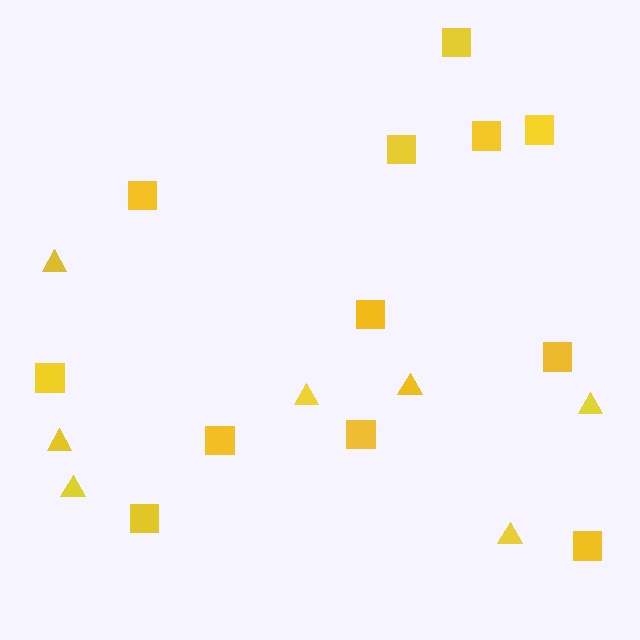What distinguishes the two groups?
There are 2 groups: one group of squares (12) and one group of triangles (7).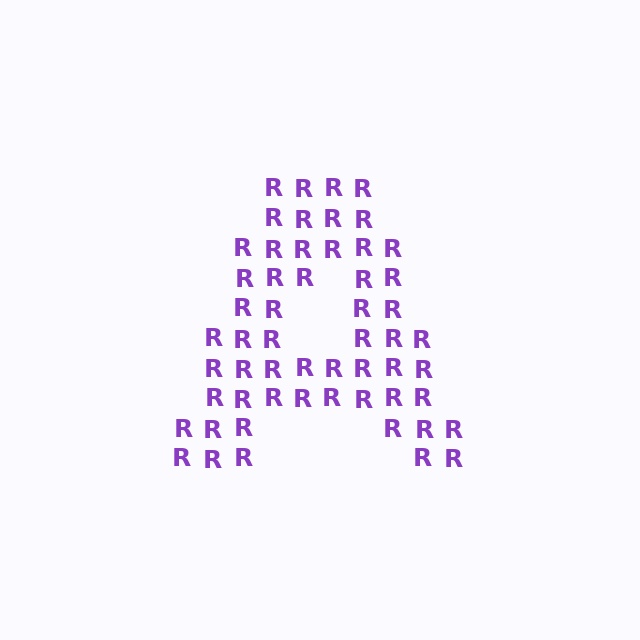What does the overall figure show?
The overall figure shows the letter A.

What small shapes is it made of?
It is made of small letter R's.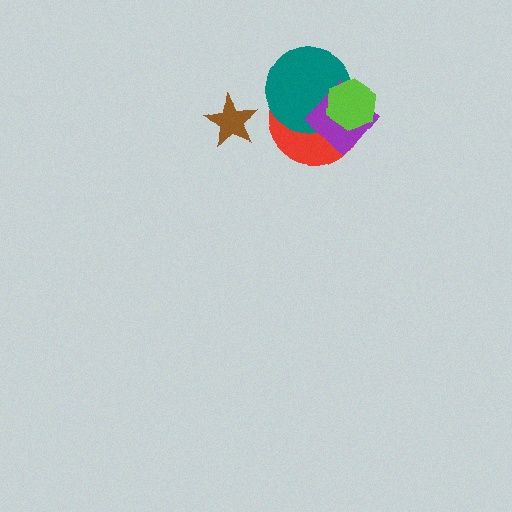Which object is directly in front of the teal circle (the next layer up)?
The purple diamond is directly in front of the teal circle.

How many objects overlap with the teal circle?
3 objects overlap with the teal circle.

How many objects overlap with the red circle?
3 objects overlap with the red circle.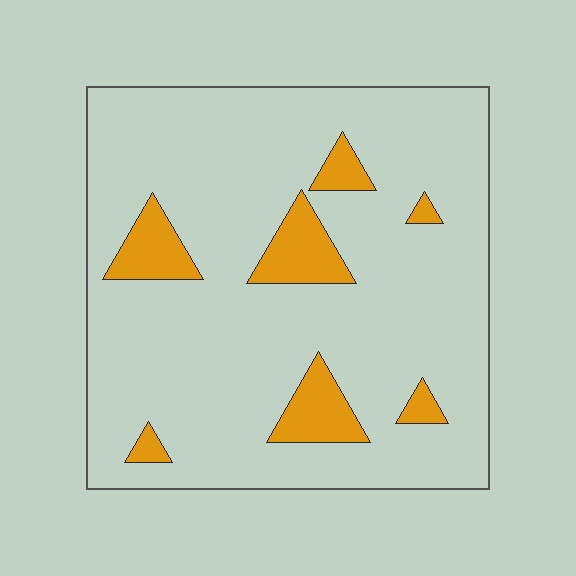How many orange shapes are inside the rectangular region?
7.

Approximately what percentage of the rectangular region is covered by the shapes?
Approximately 10%.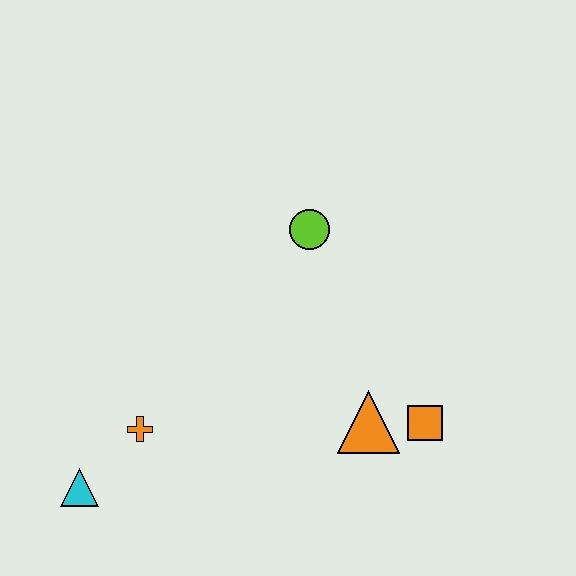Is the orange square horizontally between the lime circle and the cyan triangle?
No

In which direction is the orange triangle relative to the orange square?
The orange triangle is to the left of the orange square.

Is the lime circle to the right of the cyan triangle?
Yes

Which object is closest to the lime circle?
The orange triangle is closest to the lime circle.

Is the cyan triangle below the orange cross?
Yes